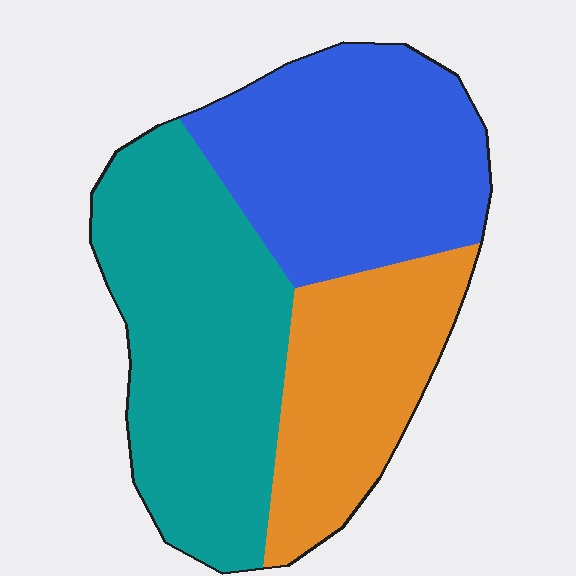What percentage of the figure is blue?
Blue covers roughly 35% of the figure.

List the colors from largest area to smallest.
From largest to smallest: teal, blue, orange.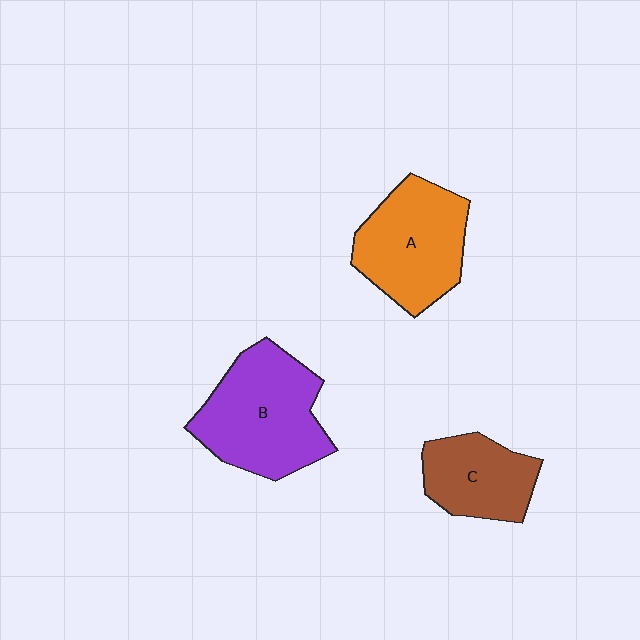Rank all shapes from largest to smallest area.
From largest to smallest: B (purple), A (orange), C (brown).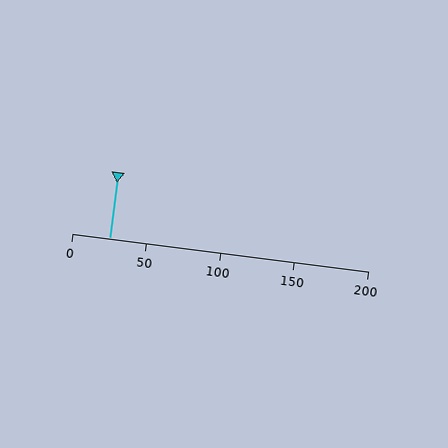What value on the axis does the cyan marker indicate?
The marker indicates approximately 25.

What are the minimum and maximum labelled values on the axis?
The axis runs from 0 to 200.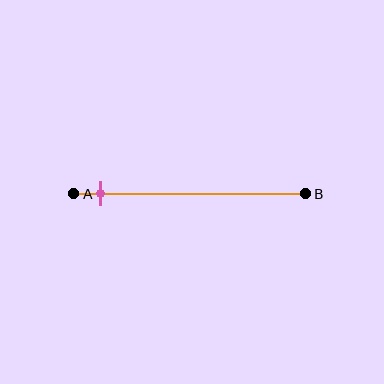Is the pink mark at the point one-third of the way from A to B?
No, the mark is at about 10% from A, not at the 33% one-third point.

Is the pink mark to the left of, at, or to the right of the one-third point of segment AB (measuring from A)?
The pink mark is to the left of the one-third point of segment AB.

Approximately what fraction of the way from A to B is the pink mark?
The pink mark is approximately 10% of the way from A to B.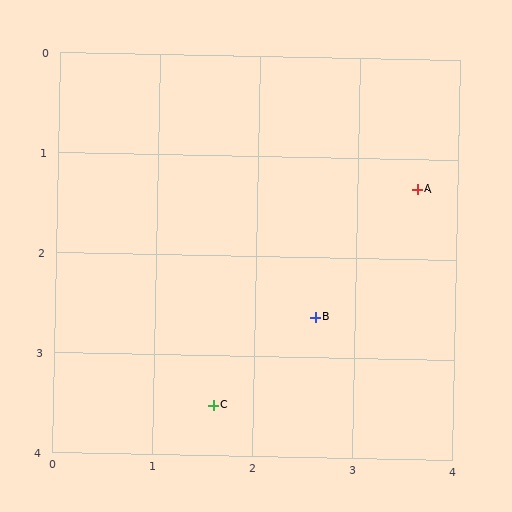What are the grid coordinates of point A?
Point A is at approximately (3.6, 1.3).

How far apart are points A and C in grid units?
Points A and C are about 3.0 grid units apart.